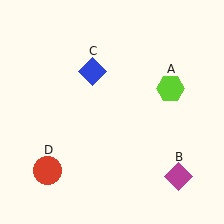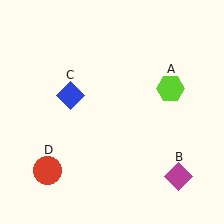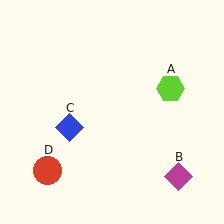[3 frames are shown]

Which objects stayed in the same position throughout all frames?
Lime hexagon (object A) and magenta diamond (object B) and red circle (object D) remained stationary.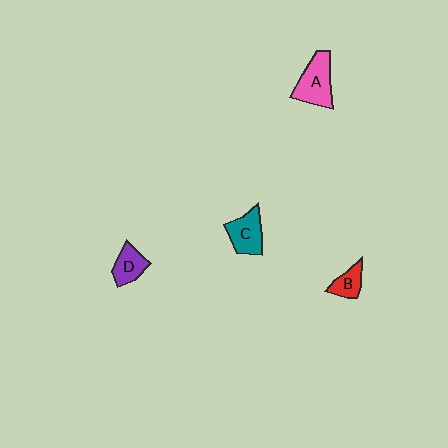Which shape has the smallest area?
Shape B (red).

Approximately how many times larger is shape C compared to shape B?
Approximately 1.6 times.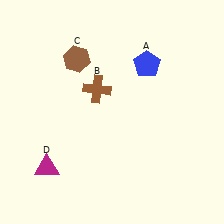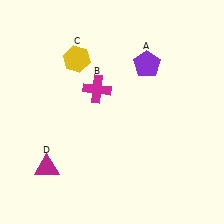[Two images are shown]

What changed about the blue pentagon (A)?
In Image 1, A is blue. In Image 2, it changed to purple.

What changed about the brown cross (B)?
In Image 1, B is brown. In Image 2, it changed to magenta.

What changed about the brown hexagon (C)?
In Image 1, C is brown. In Image 2, it changed to yellow.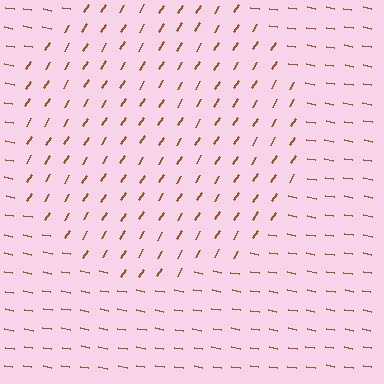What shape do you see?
I see a circle.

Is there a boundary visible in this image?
Yes, there is a texture boundary formed by a change in line orientation.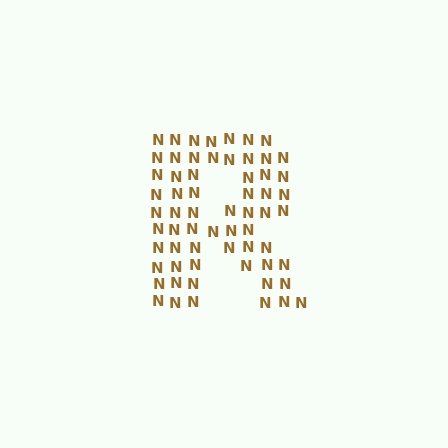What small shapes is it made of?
It is made of small letter N's.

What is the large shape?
The large shape is the letter R.